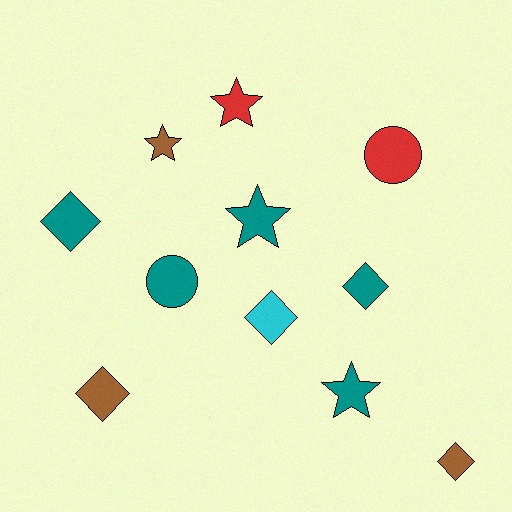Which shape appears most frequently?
Diamond, with 5 objects.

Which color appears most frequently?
Teal, with 5 objects.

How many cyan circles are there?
There are no cyan circles.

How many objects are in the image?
There are 11 objects.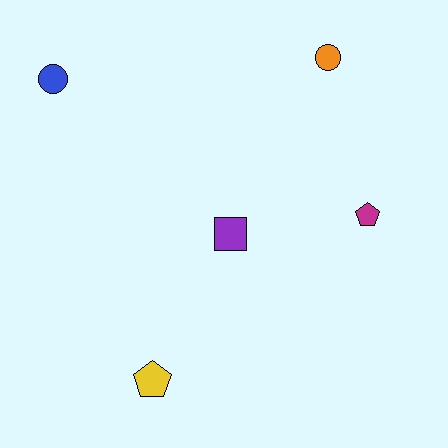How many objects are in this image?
There are 5 objects.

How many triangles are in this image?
There are no triangles.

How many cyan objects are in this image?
There are no cyan objects.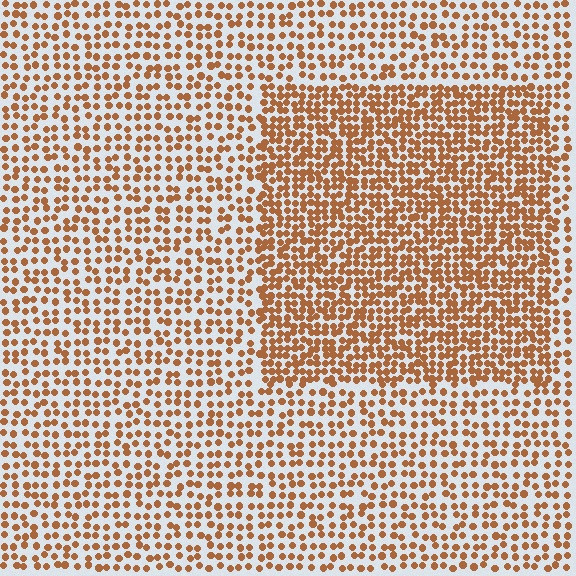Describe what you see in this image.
The image contains small brown elements arranged at two different densities. A rectangle-shaped region is visible where the elements are more densely packed than the surrounding area.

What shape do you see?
I see a rectangle.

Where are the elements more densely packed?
The elements are more densely packed inside the rectangle boundary.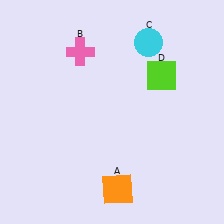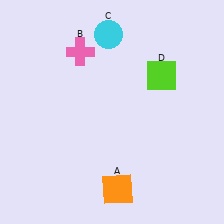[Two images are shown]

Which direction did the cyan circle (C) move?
The cyan circle (C) moved left.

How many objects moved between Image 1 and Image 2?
1 object moved between the two images.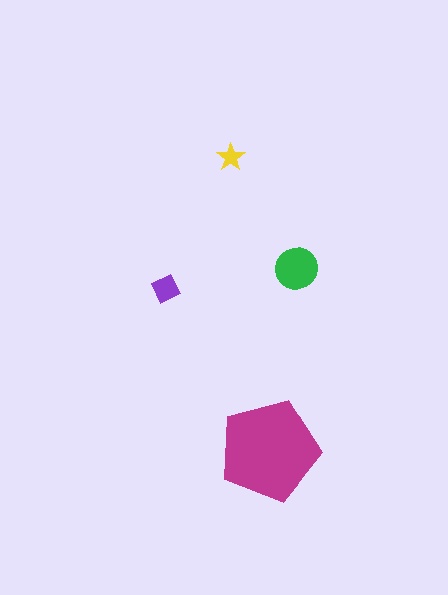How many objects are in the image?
There are 4 objects in the image.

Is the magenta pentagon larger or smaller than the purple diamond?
Larger.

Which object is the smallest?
The yellow star.